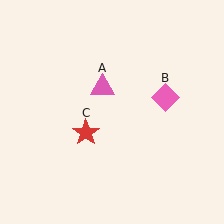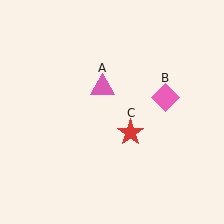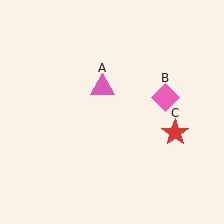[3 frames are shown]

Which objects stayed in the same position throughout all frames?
Pink triangle (object A) and pink diamond (object B) remained stationary.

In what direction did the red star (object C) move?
The red star (object C) moved right.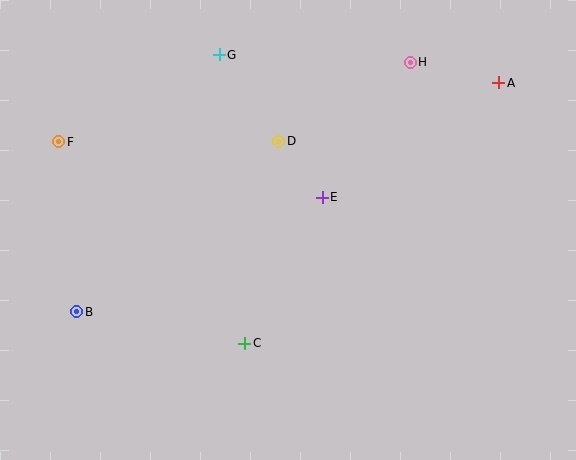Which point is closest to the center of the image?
Point E at (322, 197) is closest to the center.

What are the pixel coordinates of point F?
Point F is at (59, 142).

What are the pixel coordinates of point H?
Point H is at (410, 62).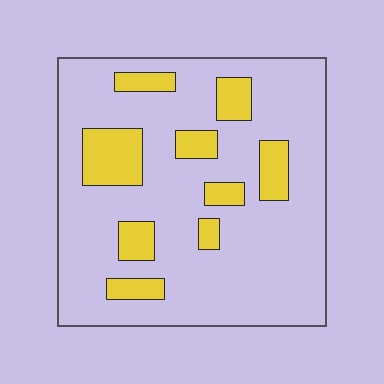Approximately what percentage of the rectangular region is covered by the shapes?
Approximately 20%.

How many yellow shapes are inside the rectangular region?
9.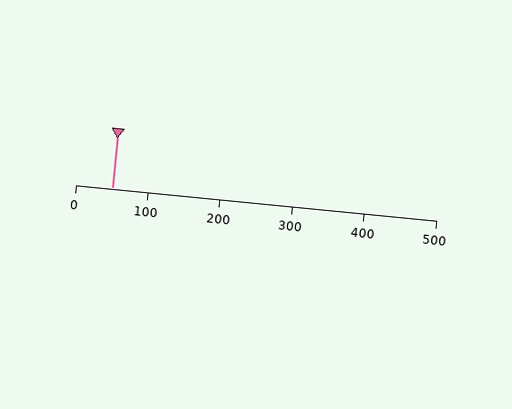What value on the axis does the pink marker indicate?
The marker indicates approximately 50.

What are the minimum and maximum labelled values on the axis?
The axis runs from 0 to 500.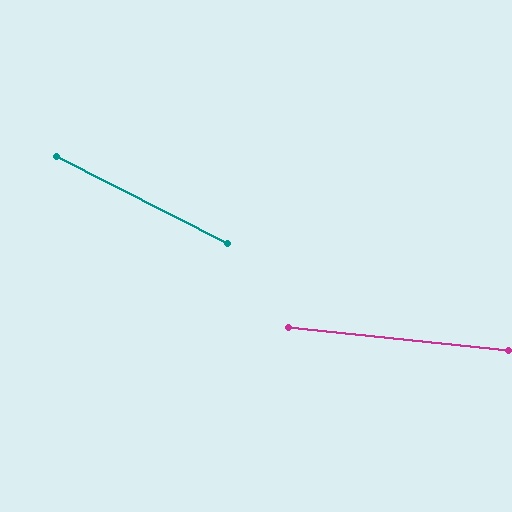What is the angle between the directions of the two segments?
Approximately 21 degrees.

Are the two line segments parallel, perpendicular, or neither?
Neither parallel nor perpendicular — they differ by about 21°.